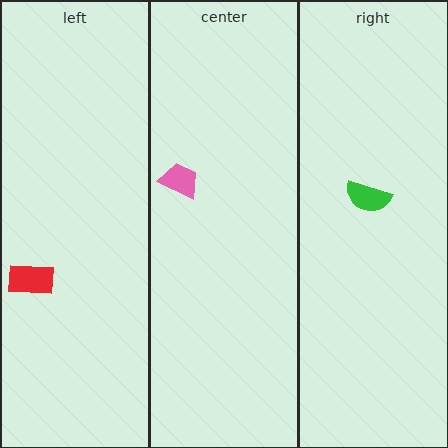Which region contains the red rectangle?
The left region.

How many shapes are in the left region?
1.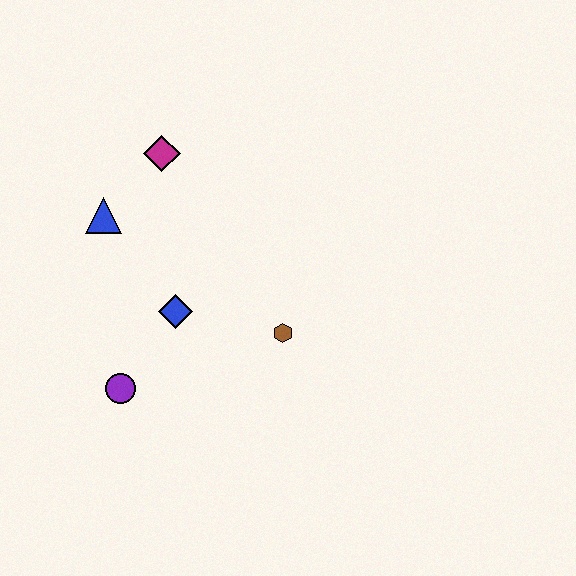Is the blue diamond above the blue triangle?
No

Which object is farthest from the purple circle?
The magenta diamond is farthest from the purple circle.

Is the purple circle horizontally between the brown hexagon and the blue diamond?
No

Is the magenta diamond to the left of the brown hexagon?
Yes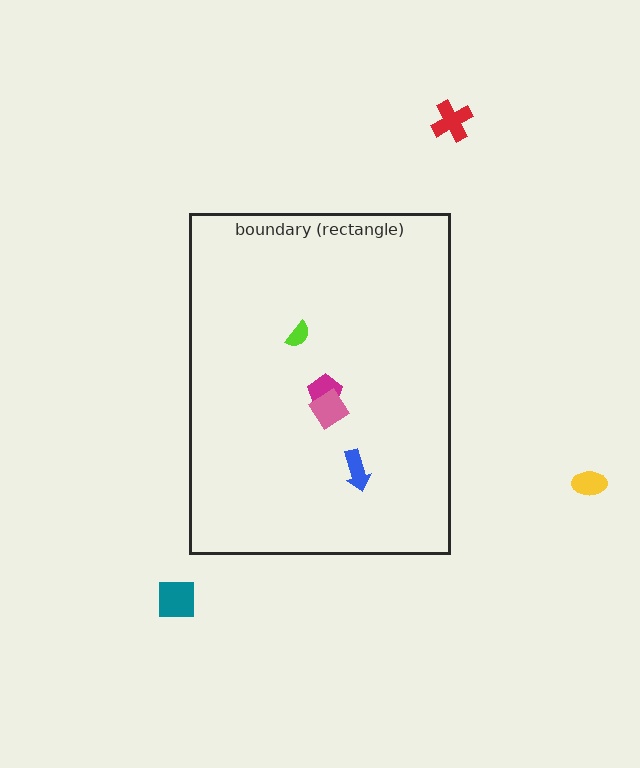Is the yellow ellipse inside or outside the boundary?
Outside.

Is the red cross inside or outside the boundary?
Outside.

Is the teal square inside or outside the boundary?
Outside.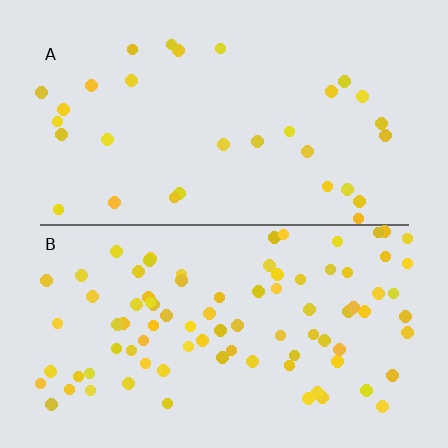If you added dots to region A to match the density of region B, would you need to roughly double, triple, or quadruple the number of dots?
Approximately triple.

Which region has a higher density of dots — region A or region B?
B (the bottom).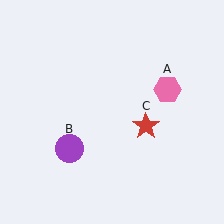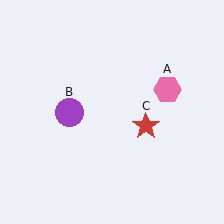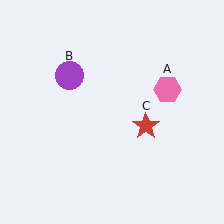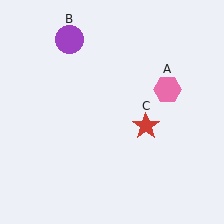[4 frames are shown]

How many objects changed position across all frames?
1 object changed position: purple circle (object B).